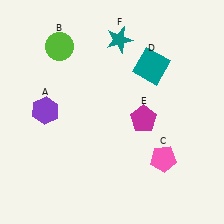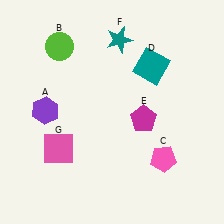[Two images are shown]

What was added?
A pink square (G) was added in Image 2.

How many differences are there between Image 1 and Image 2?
There is 1 difference between the two images.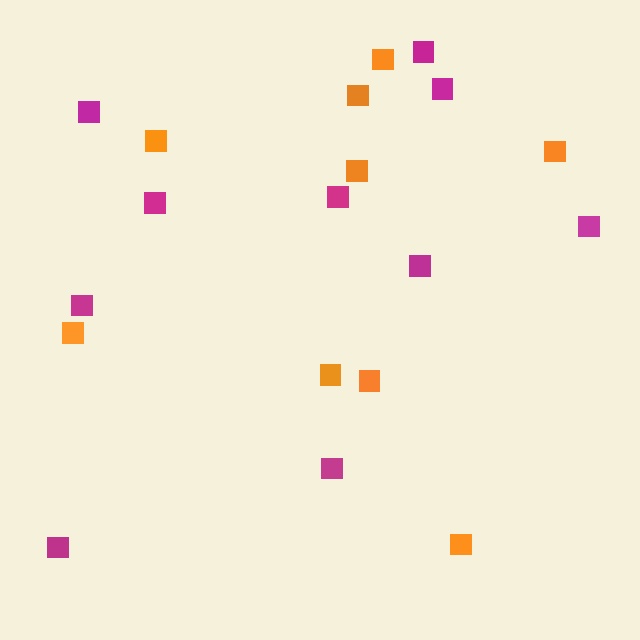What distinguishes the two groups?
There are 2 groups: one group of magenta squares (10) and one group of orange squares (9).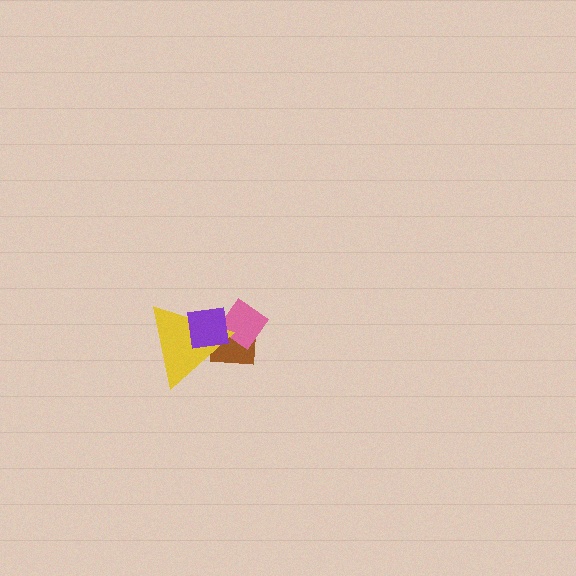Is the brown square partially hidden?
Yes, it is partially covered by another shape.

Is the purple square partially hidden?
No, no other shape covers it.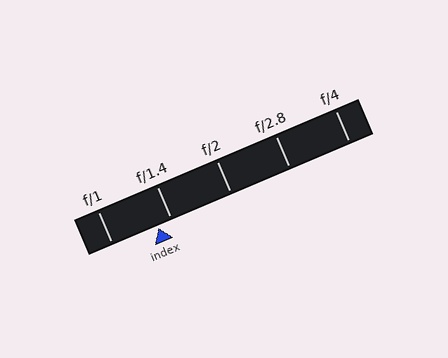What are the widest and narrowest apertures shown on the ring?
The widest aperture shown is f/1 and the narrowest is f/4.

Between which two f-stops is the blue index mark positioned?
The index mark is between f/1 and f/1.4.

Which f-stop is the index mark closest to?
The index mark is closest to f/1.4.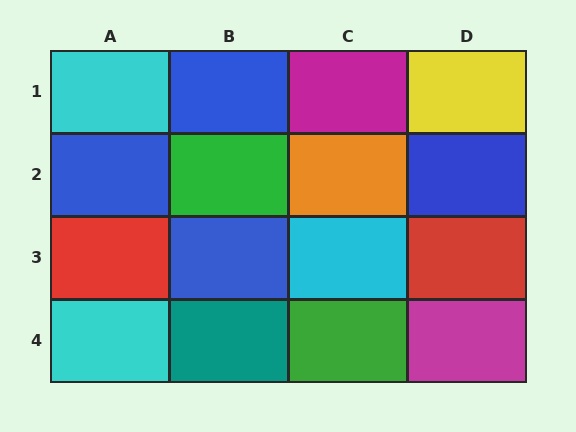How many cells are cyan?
3 cells are cyan.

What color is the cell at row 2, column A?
Blue.